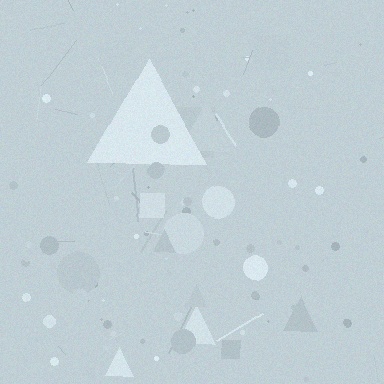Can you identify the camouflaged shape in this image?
The camouflaged shape is a triangle.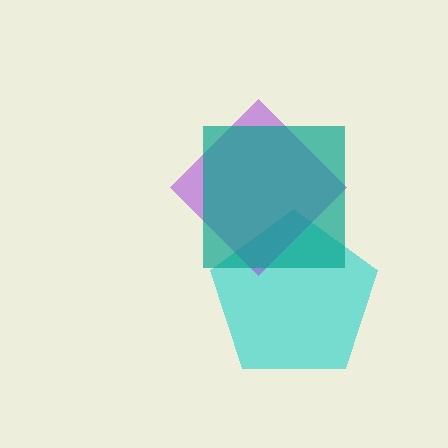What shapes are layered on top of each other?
The layered shapes are: a cyan pentagon, a purple diamond, a teal square.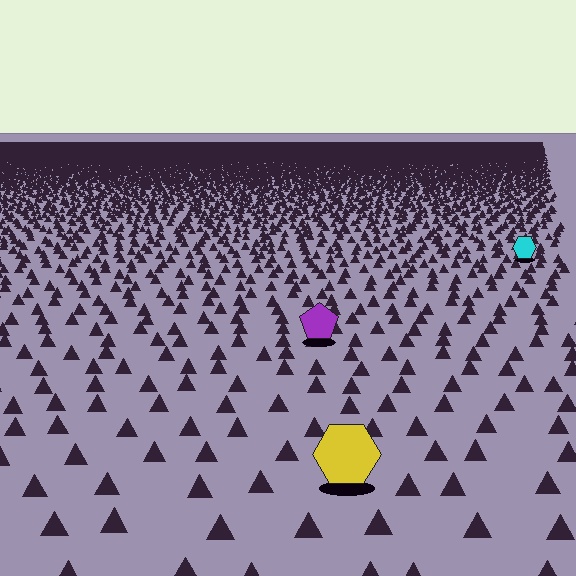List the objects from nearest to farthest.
From nearest to farthest: the yellow hexagon, the purple pentagon, the cyan hexagon.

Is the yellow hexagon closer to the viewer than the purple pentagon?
Yes. The yellow hexagon is closer — you can tell from the texture gradient: the ground texture is coarser near it.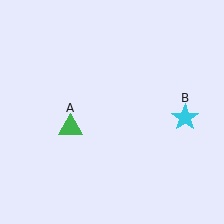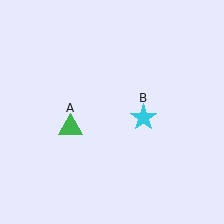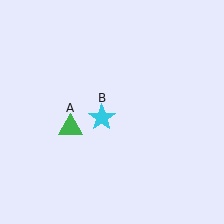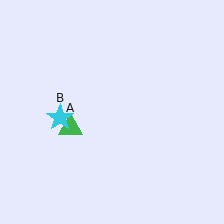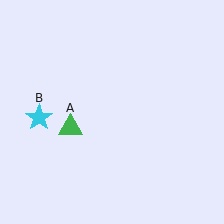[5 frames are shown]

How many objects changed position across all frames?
1 object changed position: cyan star (object B).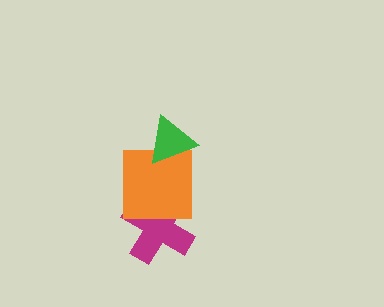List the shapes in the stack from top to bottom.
From top to bottom: the green triangle, the orange square, the magenta cross.